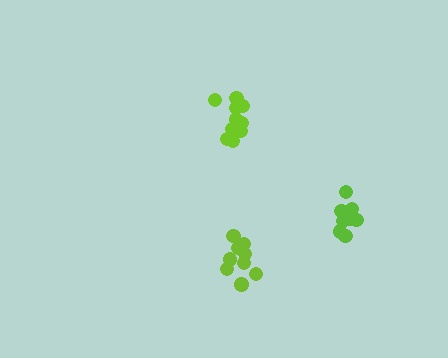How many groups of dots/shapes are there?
There are 3 groups.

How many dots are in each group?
Group 1: 10 dots, Group 2: 11 dots, Group 3: 10 dots (31 total).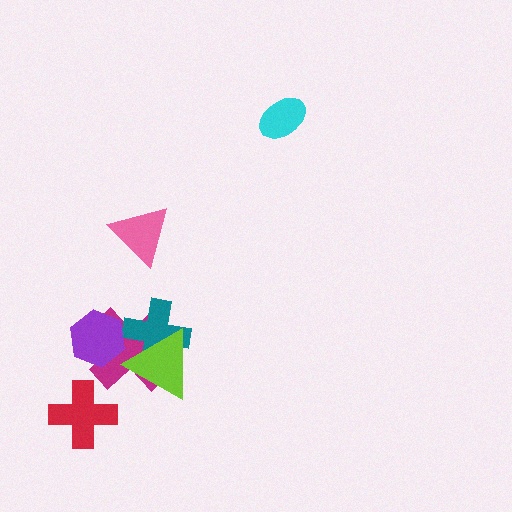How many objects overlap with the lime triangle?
2 objects overlap with the lime triangle.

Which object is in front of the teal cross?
The lime triangle is in front of the teal cross.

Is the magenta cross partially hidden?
Yes, it is partially covered by another shape.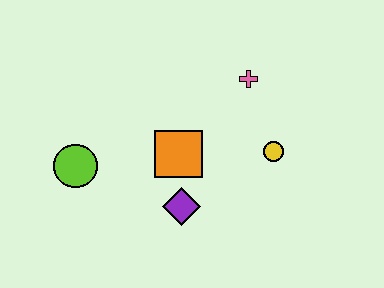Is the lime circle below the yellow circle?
Yes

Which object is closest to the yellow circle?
The pink cross is closest to the yellow circle.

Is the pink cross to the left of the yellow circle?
Yes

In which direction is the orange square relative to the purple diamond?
The orange square is above the purple diamond.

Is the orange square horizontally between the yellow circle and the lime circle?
Yes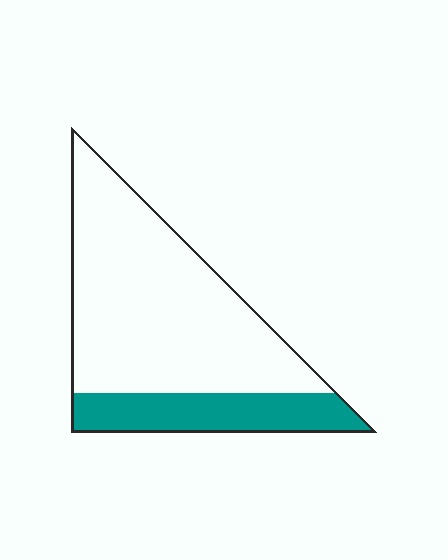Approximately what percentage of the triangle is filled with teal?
Approximately 25%.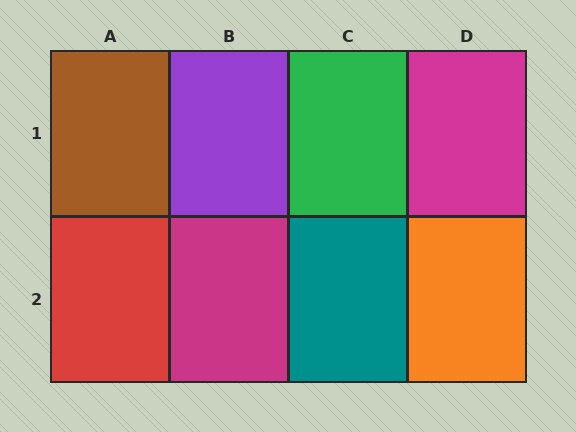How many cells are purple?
1 cell is purple.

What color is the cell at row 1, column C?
Green.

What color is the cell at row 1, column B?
Purple.